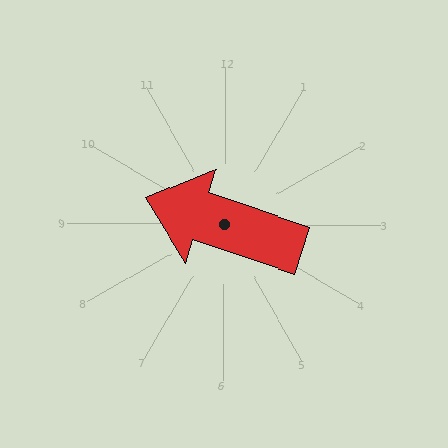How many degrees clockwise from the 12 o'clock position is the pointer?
Approximately 288 degrees.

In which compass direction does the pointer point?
West.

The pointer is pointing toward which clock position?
Roughly 10 o'clock.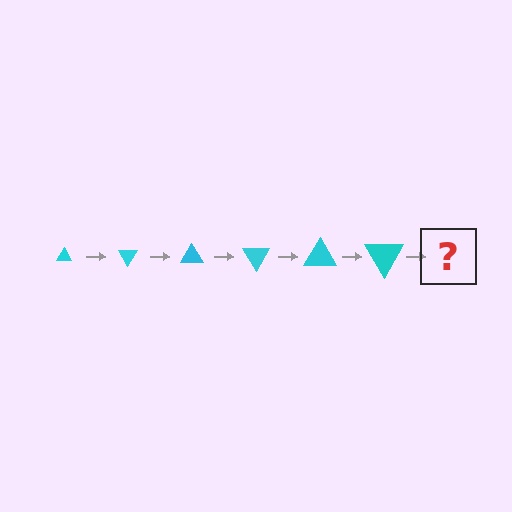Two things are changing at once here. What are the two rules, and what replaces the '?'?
The two rules are that the triangle grows larger each step and it rotates 60 degrees each step. The '?' should be a triangle, larger than the previous one and rotated 360 degrees from the start.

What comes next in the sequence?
The next element should be a triangle, larger than the previous one and rotated 360 degrees from the start.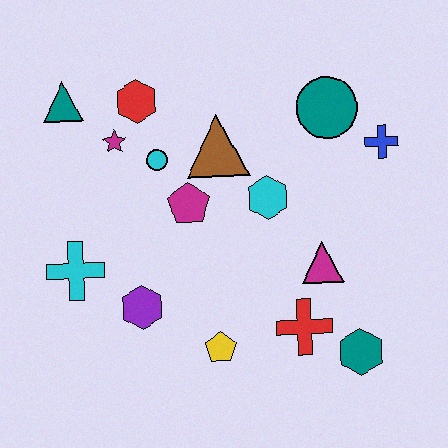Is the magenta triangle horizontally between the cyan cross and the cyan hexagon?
No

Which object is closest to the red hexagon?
The magenta star is closest to the red hexagon.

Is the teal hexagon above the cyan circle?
No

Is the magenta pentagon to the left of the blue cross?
Yes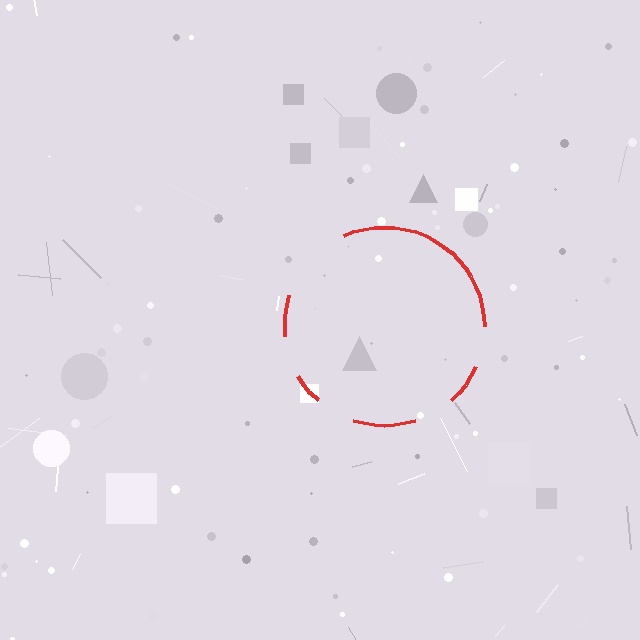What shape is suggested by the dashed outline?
The dashed outline suggests a circle.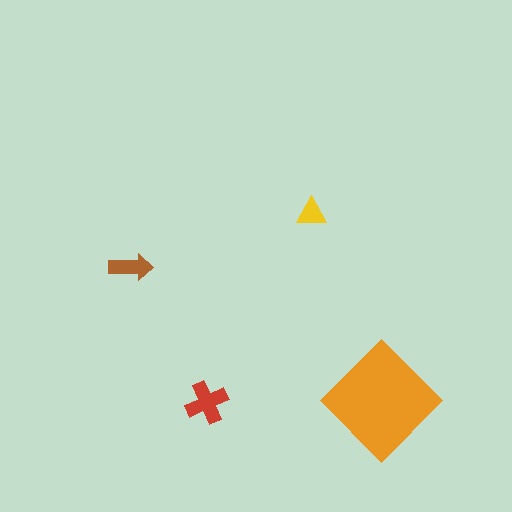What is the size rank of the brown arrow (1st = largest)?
3rd.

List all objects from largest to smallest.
The orange diamond, the red cross, the brown arrow, the yellow triangle.